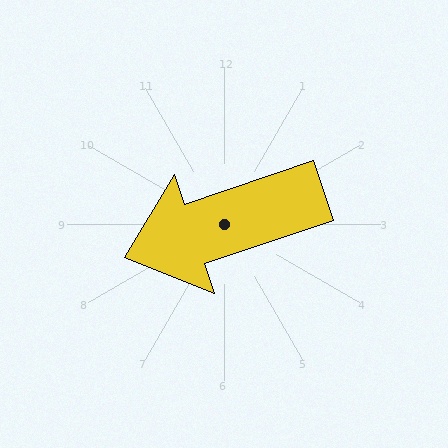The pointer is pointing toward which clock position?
Roughly 8 o'clock.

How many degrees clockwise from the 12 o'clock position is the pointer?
Approximately 251 degrees.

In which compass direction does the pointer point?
West.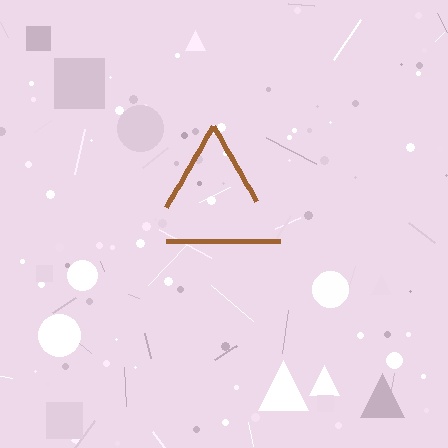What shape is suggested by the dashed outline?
The dashed outline suggests a triangle.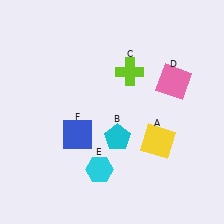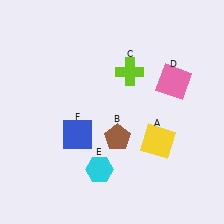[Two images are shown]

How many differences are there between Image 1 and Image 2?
There is 1 difference between the two images.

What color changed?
The pentagon (B) changed from cyan in Image 1 to brown in Image 2.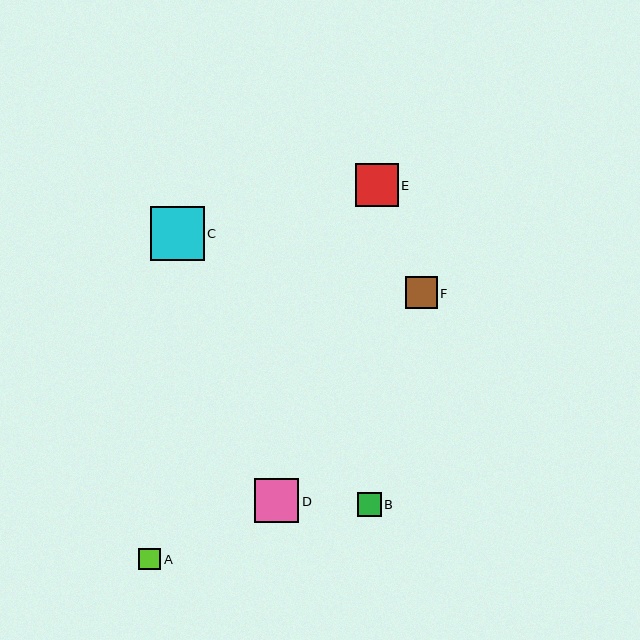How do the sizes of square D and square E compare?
Square D and square E are approximately the same size.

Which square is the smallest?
Square A is the smallest with a size of approximately 22 pixels.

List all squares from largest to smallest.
From largest to smallest: C, D, E, F, B, A.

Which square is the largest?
Square C is the largest with a size of approximately 54 pixels.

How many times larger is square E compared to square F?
Square E is approximately 1.4 times the size of square F.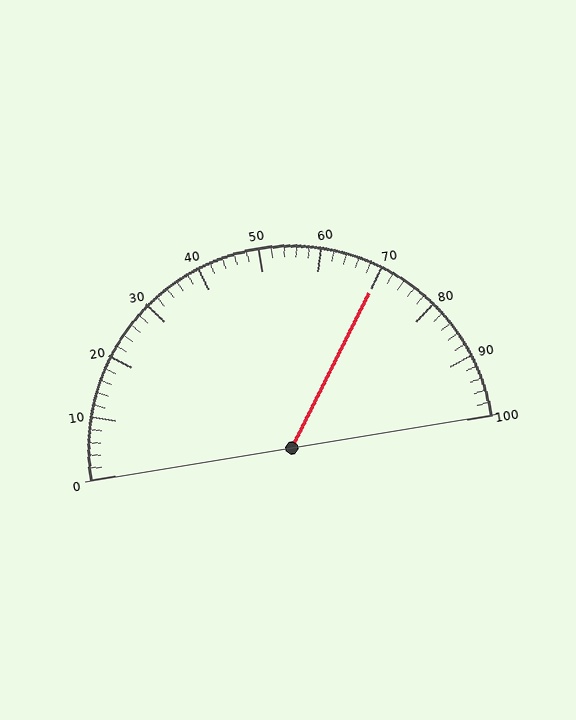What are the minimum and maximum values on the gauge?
The gauge ranges from 0 to 100.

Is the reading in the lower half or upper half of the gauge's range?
The reading is in the upper half of the range (0 to 100).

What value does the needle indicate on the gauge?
The needle indicates approximately 70.